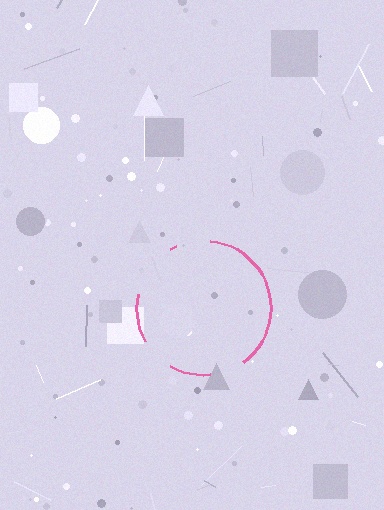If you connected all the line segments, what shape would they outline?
They would outline a circle.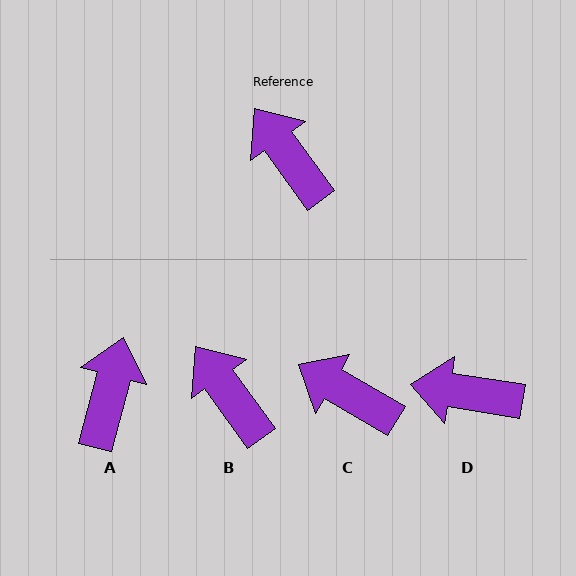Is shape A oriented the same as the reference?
No, it is off by about 51 degrees.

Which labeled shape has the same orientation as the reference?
B.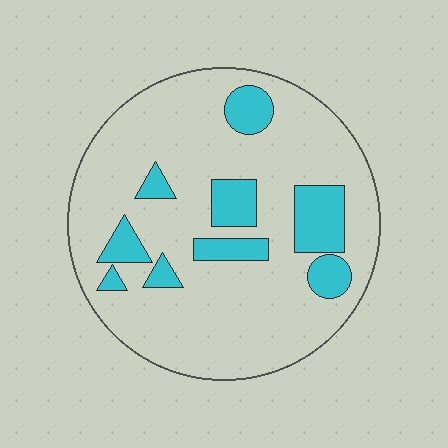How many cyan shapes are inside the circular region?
9.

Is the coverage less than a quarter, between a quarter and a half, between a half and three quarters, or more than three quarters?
Less than a quarter.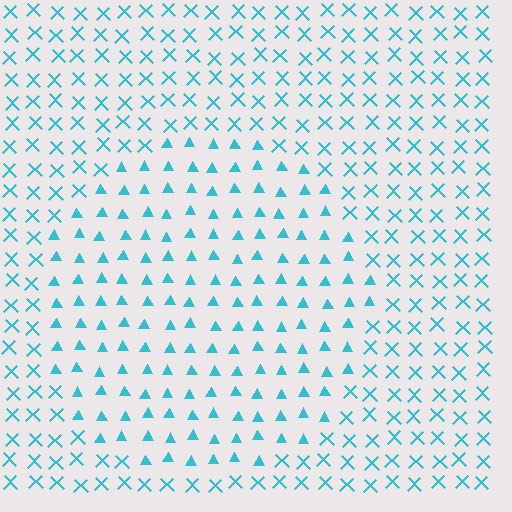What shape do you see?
I see a circle.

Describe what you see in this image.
The image is filled with small cyan elements arranged in a uniform grid. A circle-shaped region contains triangles, while the surrounding area contains X marks. The boundary is defined purely by the change in element shape.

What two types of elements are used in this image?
The image uses triangles inside the circle region and X marks outside it.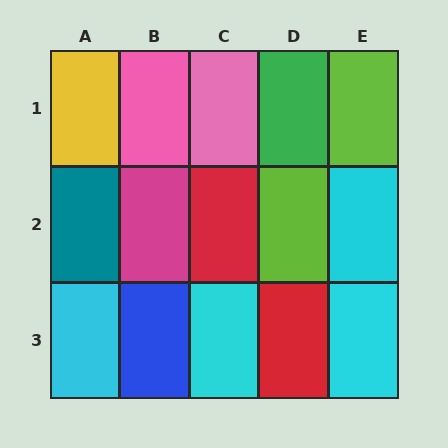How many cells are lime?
2 cells are lime.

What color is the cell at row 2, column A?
Teal.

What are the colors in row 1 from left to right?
Yellow, pink, pink, green, lime.